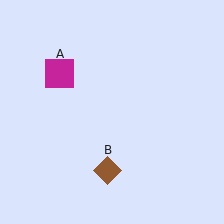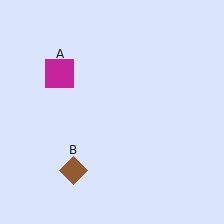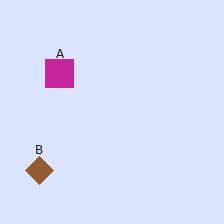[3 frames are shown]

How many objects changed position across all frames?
1 object changed position: brown diamond (object B).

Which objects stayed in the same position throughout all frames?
Magenta square (object A) remained stationary.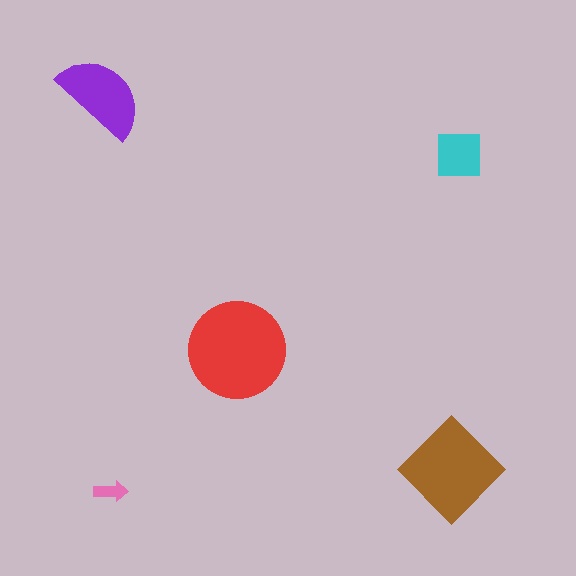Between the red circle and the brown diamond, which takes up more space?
The red circle.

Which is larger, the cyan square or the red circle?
The red circle.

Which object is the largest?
The red circle.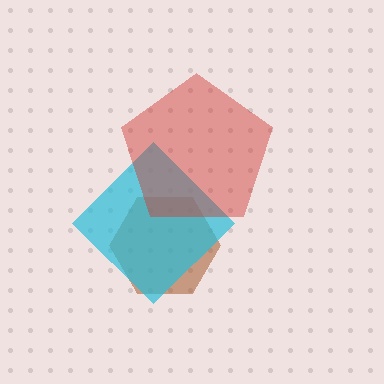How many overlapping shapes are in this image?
There are 3 overlapping shapes in the image.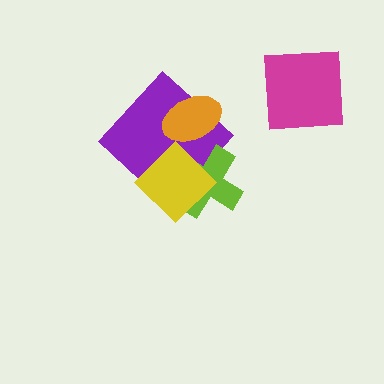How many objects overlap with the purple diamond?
3 objects overlap with the purple diamond.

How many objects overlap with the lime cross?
2 objects overlap with the lime cross.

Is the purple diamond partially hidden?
Yes, it is partially covered by another shape.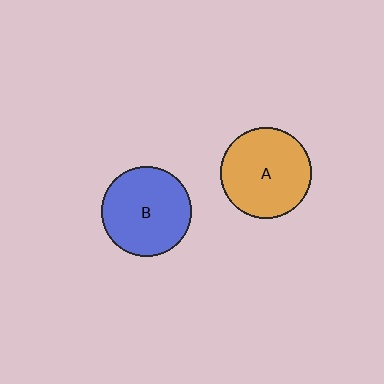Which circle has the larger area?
Circle A (orange).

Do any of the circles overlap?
No, none of the circles overlap.